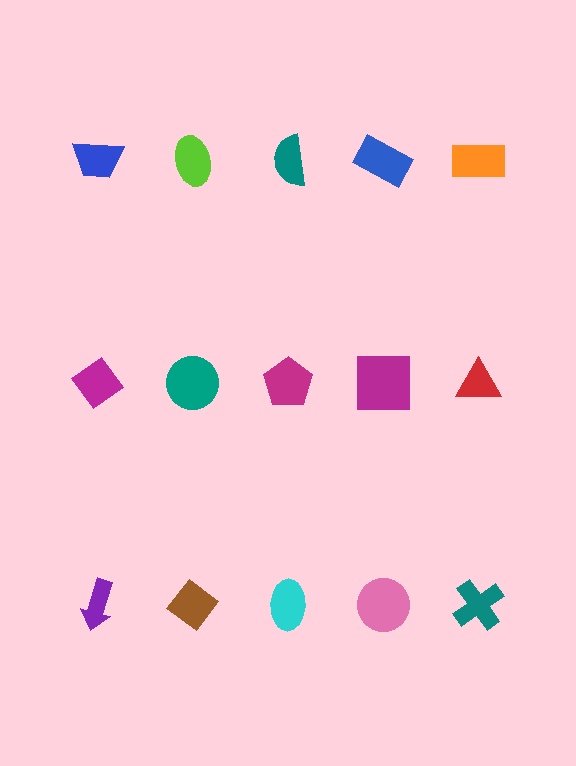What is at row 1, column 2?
A lime ellipse.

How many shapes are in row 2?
5 shapes.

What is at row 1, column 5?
An orange rectangle.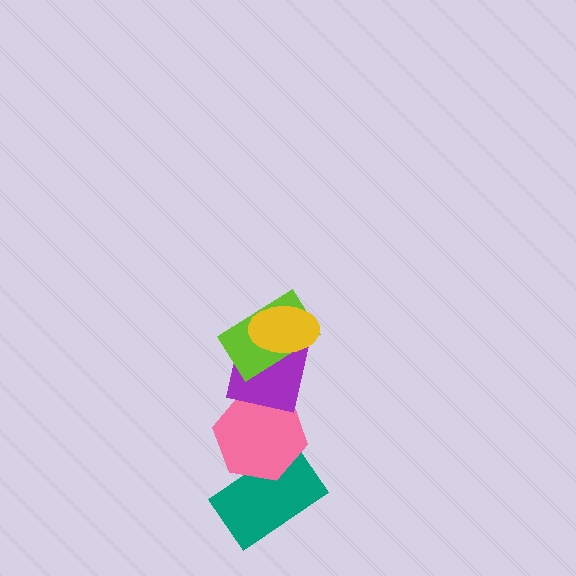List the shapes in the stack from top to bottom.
From top to bottom: the yellow ellipse, the lime rectangle, the purple square, the pink hexagon, the teal rectangle.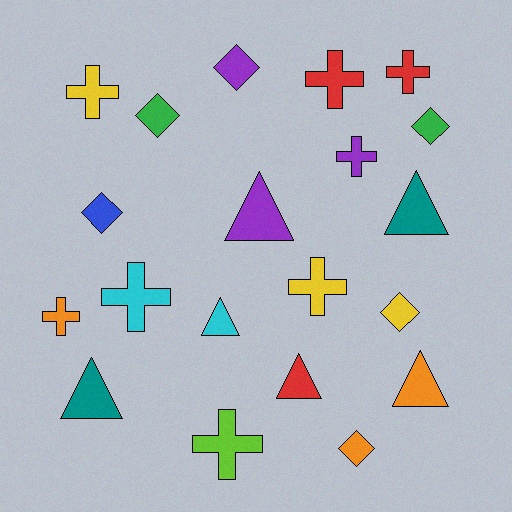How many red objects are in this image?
There are 3 red objects.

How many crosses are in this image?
There are 8 crosses.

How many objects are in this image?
There are 20 objects.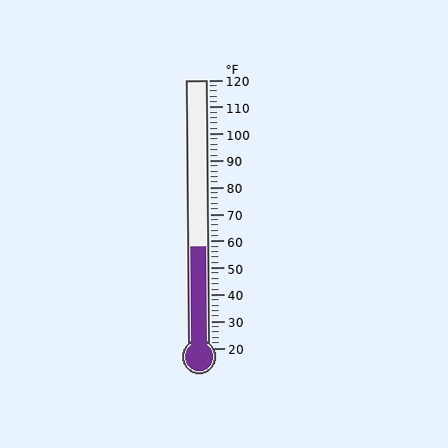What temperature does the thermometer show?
The thermometer shows approximately 58°F.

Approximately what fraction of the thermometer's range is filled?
The thermometer is filled to approximately 40% of its range.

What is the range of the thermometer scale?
The thermometer scale ranges from 20°F to 120°F.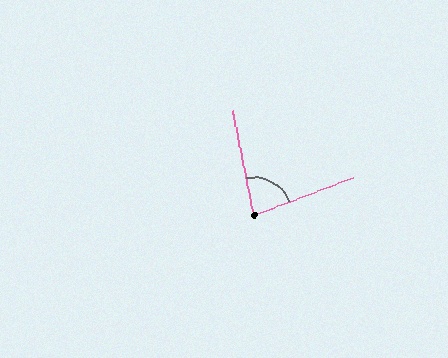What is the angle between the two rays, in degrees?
Approximately 81 degrees.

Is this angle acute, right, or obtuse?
It is acute.